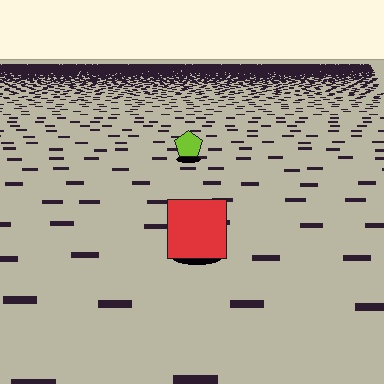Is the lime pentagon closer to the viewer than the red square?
No. The red square is closer — you can tell from the texture gradient: the ground texture is coarser near it.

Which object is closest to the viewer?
The red square is closest. The texture marks near it are larger and more spread out.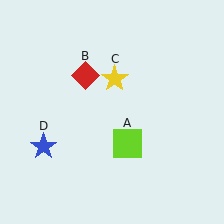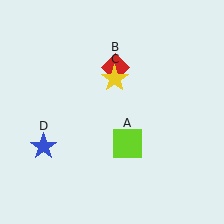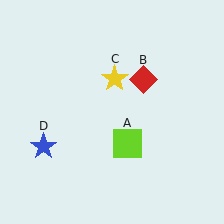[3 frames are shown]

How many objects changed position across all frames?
1 object changed position: red diamond (object B).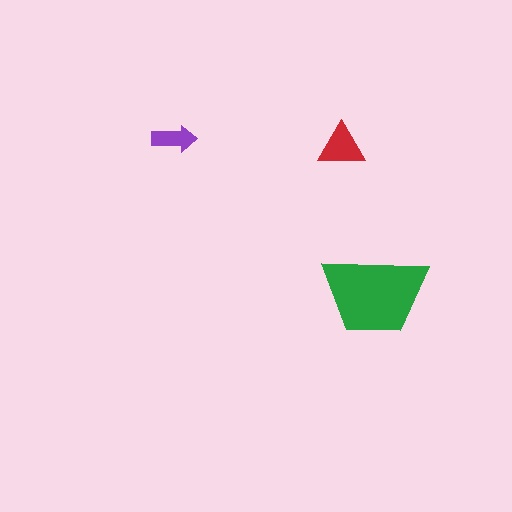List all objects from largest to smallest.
The green trapezoid, the red triangle, the purple arrow.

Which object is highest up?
The purple arrow is topmost.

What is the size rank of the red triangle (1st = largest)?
2nd.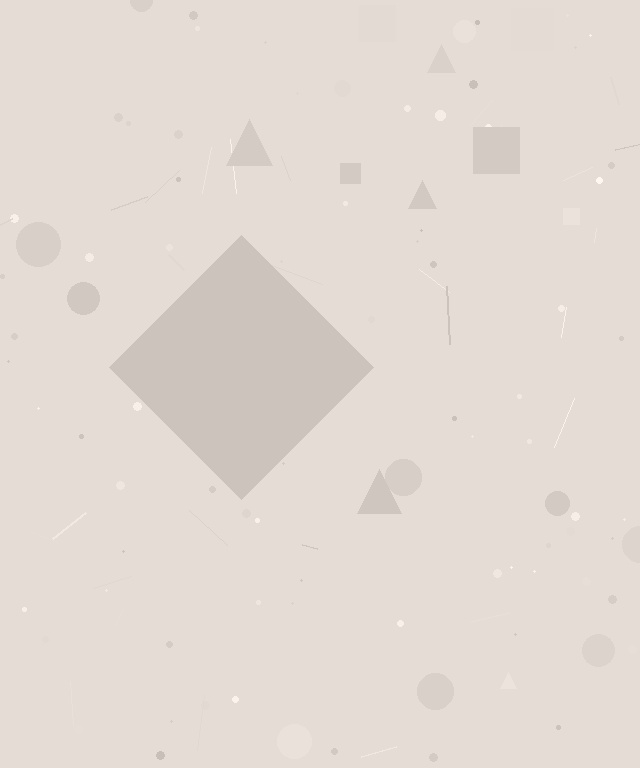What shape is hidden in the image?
A diamond is hidden in the image.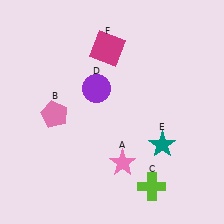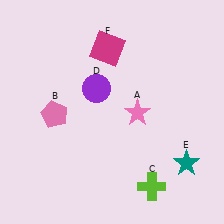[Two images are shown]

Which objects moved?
The objects that moved are: the pink star (A), the teal star (E).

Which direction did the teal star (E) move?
The teal star (E) moved right.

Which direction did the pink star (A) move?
The pink star (A) moved up.